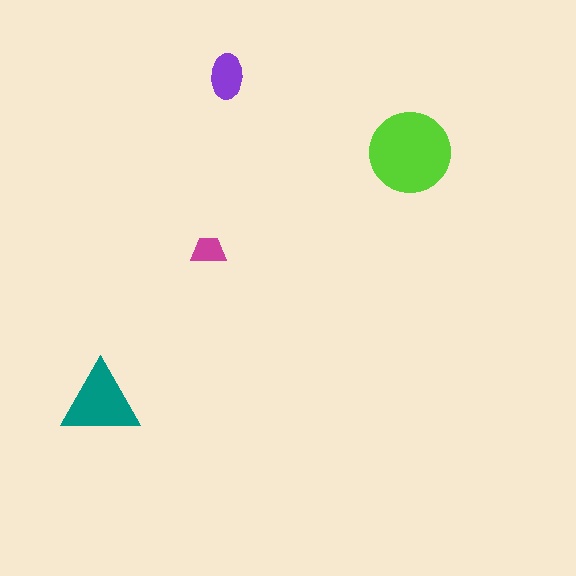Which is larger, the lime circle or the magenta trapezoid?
The lime circle.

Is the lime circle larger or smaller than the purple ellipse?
Larger.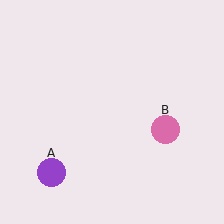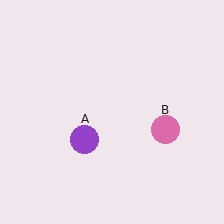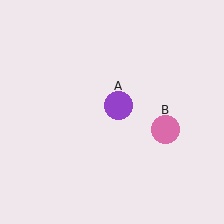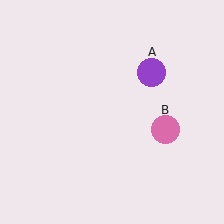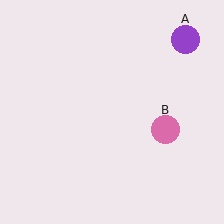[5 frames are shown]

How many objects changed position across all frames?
1 object changed position: purple circle (object A).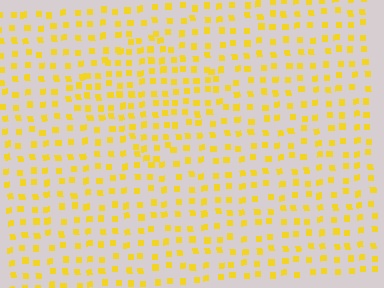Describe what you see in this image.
The image contains small yellow elements arranged at two different densities. A diamond-shaped region is visible where the elements are more densely packed than the surrounding area.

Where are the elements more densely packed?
The elements are more densely packed inside the diamond boundary.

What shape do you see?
I see a diamond.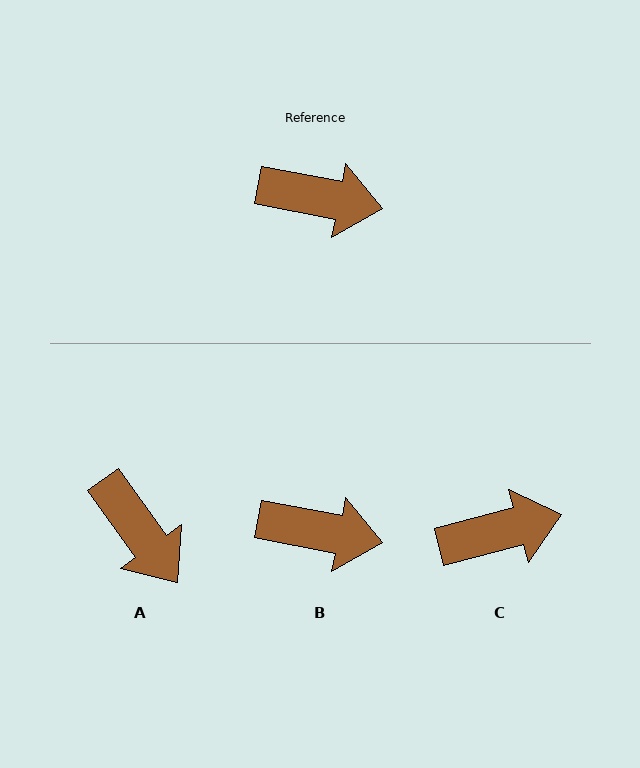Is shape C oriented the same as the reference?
No, it is off by about 26 degrees.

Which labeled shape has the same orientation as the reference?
B.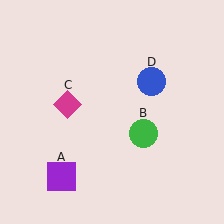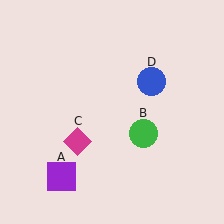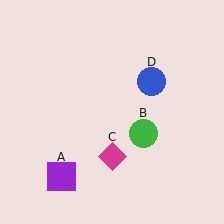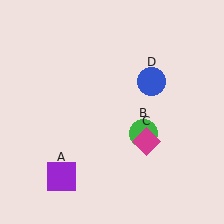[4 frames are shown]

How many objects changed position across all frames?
1 object changed position: magenta diamond (object C).